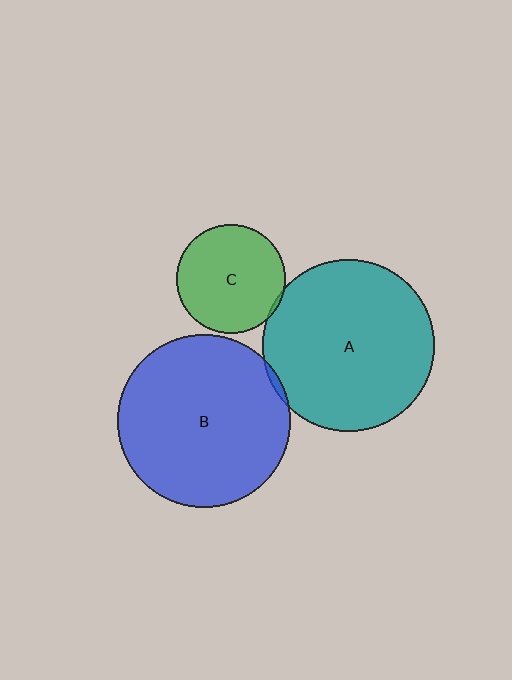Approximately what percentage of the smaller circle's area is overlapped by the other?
Approximately 5%.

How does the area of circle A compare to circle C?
Approximately 2.5 times.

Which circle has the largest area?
Circle B (blue).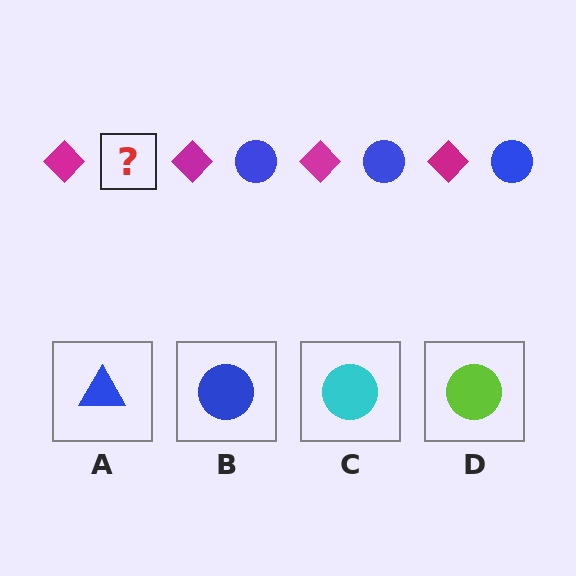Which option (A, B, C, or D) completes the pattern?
B.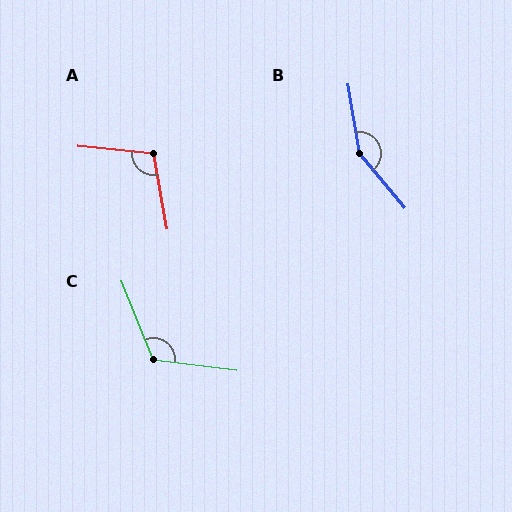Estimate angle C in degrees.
Approximately 119 degrees.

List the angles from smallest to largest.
A (106°), C (119°), B (149°).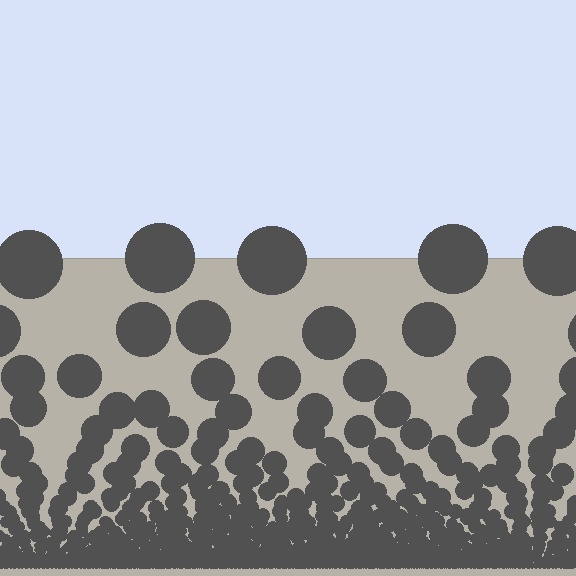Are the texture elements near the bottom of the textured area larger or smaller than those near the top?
Smaller. The gradient is inverted — elements near the bottom are smaller and denser.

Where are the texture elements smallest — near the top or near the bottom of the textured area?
Near the bottom.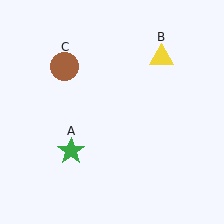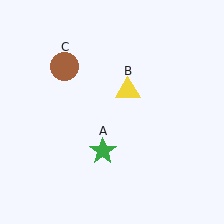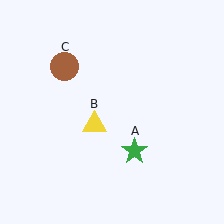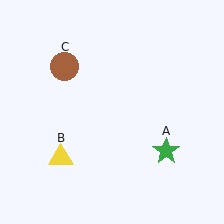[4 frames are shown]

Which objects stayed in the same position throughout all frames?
Brown circle (object C) remained stationary.